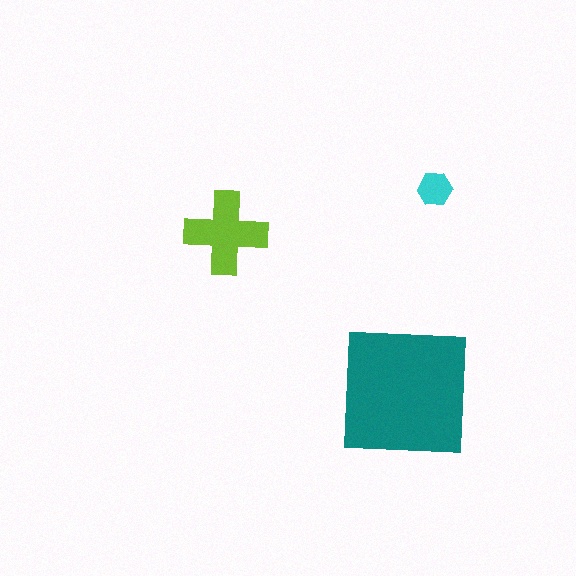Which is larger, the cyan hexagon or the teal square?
The teal square.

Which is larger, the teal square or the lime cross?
The teal square.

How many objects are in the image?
There are 3 objects in the image.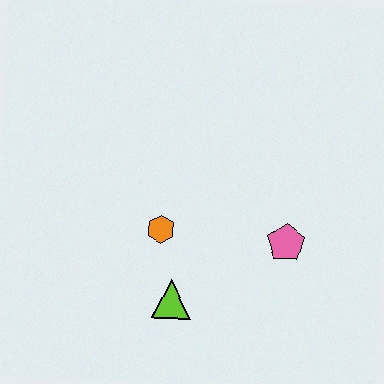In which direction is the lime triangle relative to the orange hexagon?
The lime triangle is below the orange hexagon.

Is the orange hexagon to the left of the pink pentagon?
Yes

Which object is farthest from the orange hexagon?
The pink pentagon is farthest from the orange hexagon.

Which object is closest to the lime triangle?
The orange hexagon is closest to the lime triangle.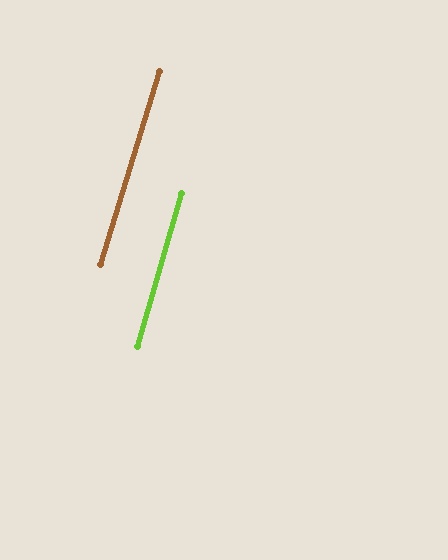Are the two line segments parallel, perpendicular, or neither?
Parallel — their directions differ by only 0.7°.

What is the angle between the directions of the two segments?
Approximately 1 degree.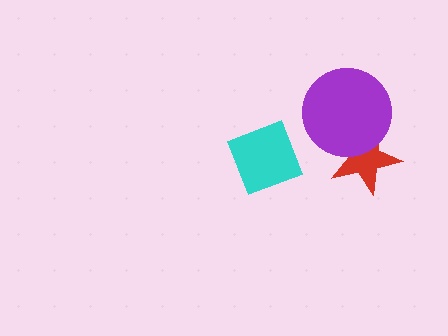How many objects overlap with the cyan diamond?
0 objects overlap with the cyan diamond.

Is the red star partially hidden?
Yes, it is partially covered by another shape.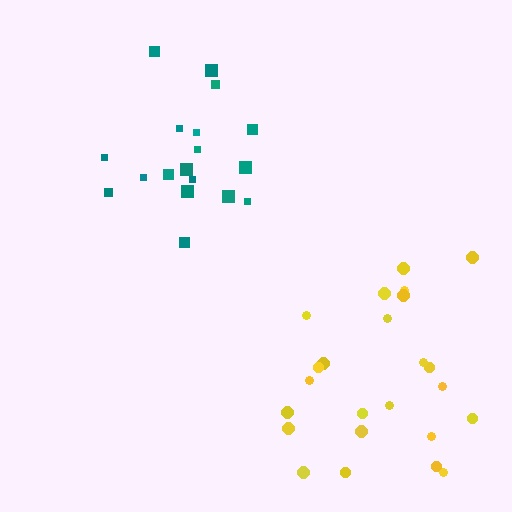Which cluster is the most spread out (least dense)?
Yellow.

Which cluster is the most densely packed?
Teal.